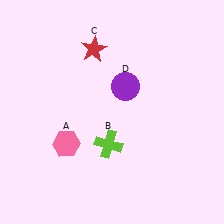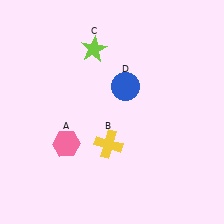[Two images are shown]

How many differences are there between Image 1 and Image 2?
There are 3 differences between the two images.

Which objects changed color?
B changed from lime to yellow. C changed from red to lime. D changed from purple to blue.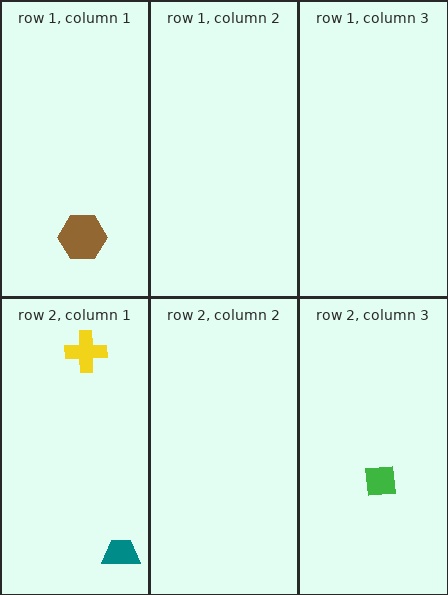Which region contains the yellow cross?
The row 2, column 1 region.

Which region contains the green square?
The row 2, column 3 region.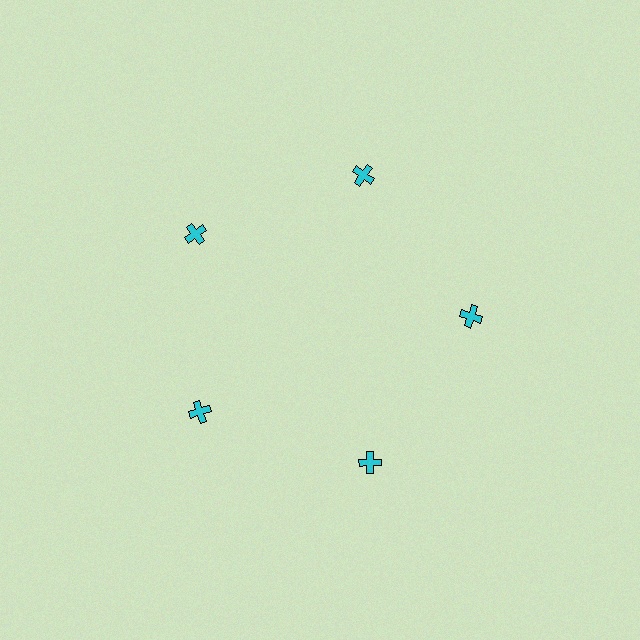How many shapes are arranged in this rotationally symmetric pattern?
There are 5 shapes, arranged in 5 groups of 1.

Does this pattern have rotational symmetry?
Yes, this pattern has 5-fold rotational symmetry. It looks the same after rotating 72 degrees around the center.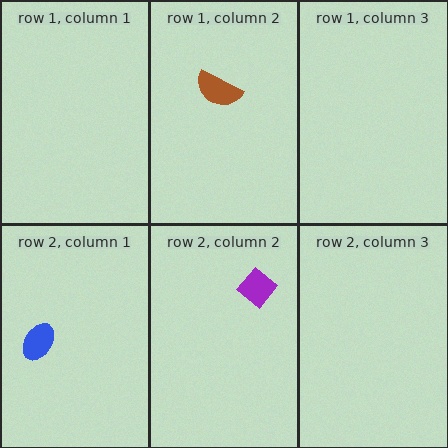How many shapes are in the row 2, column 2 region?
1.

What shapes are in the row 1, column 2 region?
The brown semicircle.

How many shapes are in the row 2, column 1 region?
1.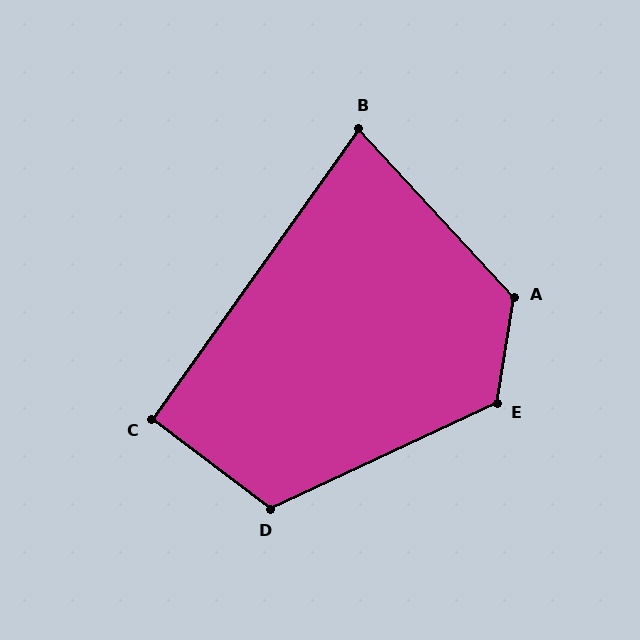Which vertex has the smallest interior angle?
B, at approximately 78 degrees.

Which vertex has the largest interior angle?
A, at approximately 128 degrees.